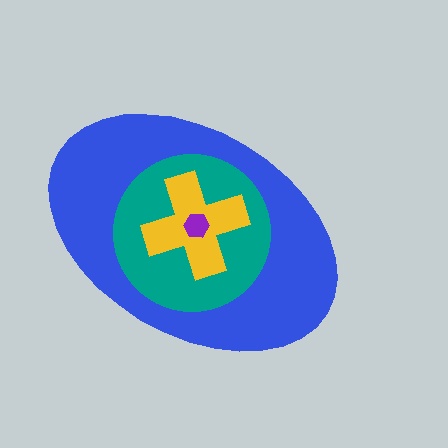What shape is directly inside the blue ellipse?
The teal circle.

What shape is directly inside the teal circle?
The yellow cross.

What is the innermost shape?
The purple hexagon.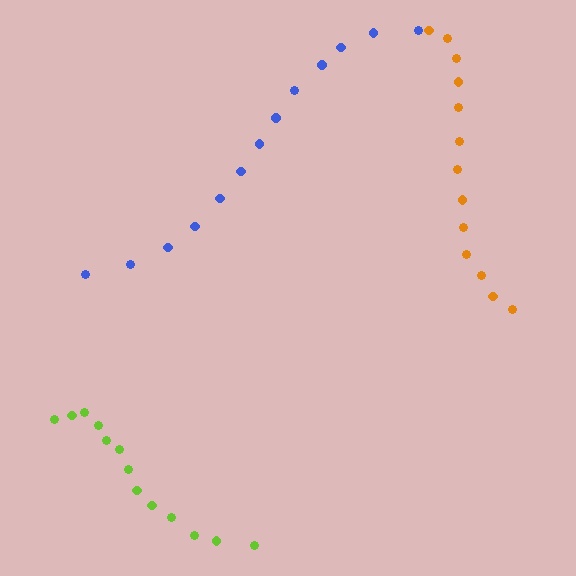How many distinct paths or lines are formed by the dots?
There are 3 distinct paths.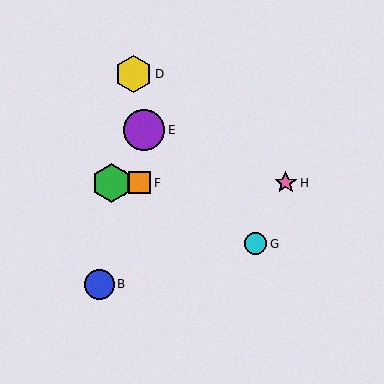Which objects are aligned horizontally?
Objects A, C, F, H are aligned horizontally.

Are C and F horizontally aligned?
Yes, both are at y≈183.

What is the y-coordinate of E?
Object E is at y≈130.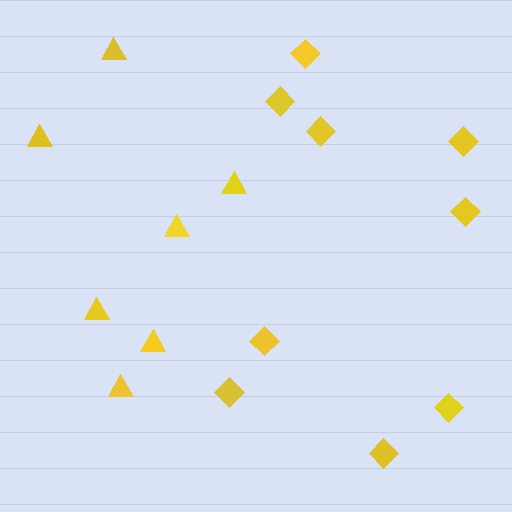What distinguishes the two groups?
There are 2 groups: one group of diamonds (9) and one group of triangles (7).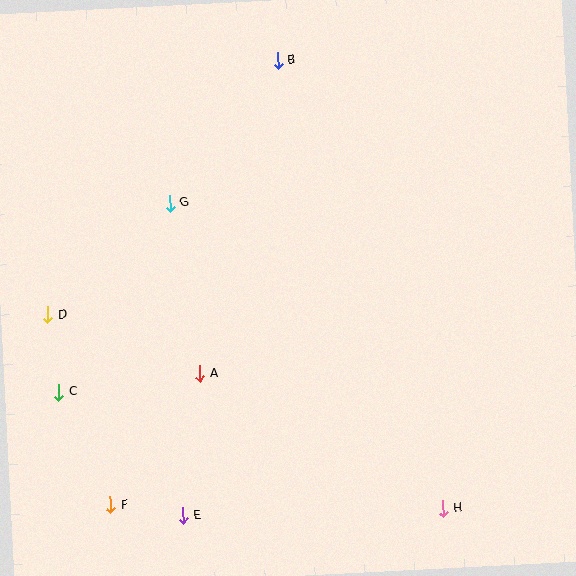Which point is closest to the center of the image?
Point A at (200, 373) is closest to the center.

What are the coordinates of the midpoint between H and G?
The midpoint between H and G is at (306, 356).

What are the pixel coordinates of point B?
Point B is at (277, 61).